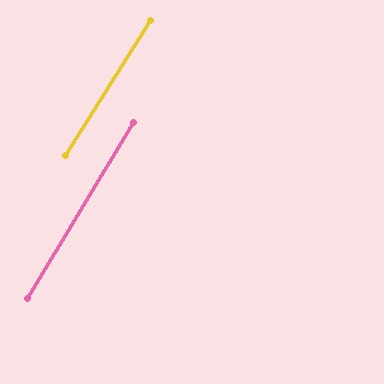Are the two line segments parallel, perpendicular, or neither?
Parallel — their directions differ by only 1.0°.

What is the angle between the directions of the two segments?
Approximately 1 degree.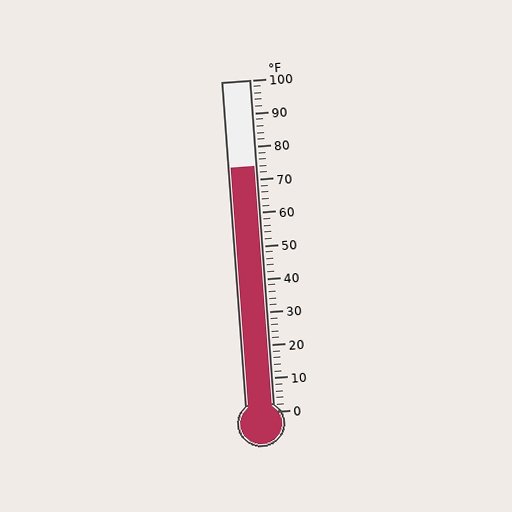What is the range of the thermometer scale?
The thermometer scale ranges from 0°F to 100°F.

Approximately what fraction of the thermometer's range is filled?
The thermometer is filled to approximately 75% of its range.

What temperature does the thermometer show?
The thermometer shows approximately 74°F.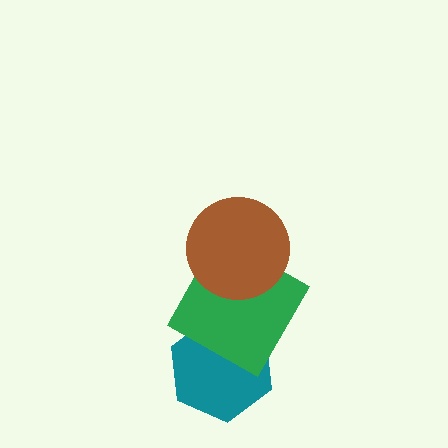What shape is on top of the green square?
The brown circle is on top of the green square.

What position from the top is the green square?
The green square is 2nd from the top.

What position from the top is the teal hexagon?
The teal hexagon is 3rd from the top.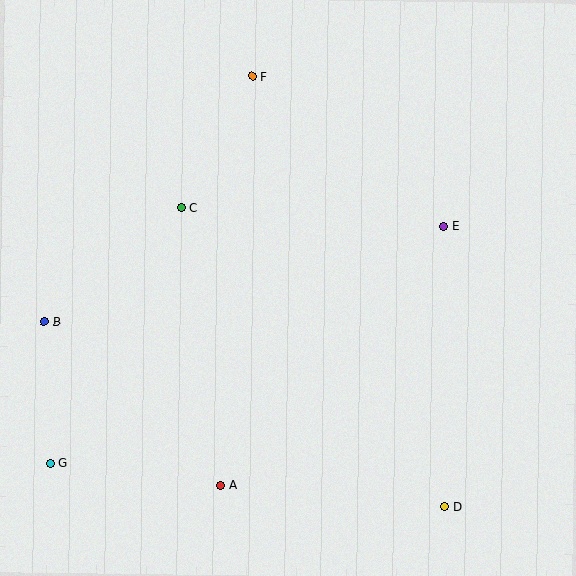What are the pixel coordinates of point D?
Point D is at (445, 507).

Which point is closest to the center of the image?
Point C at (181, 207) is closest to the center.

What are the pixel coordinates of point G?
Point G is at (50, 463).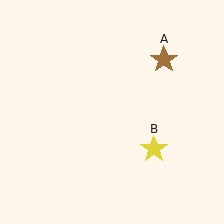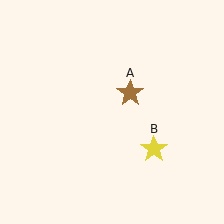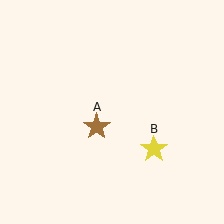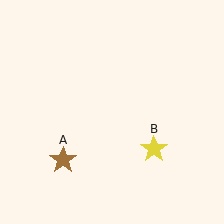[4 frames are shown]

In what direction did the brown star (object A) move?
The brown star (object A) moved down and to the left.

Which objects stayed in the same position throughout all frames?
Yellow star (object B) remained stationary.